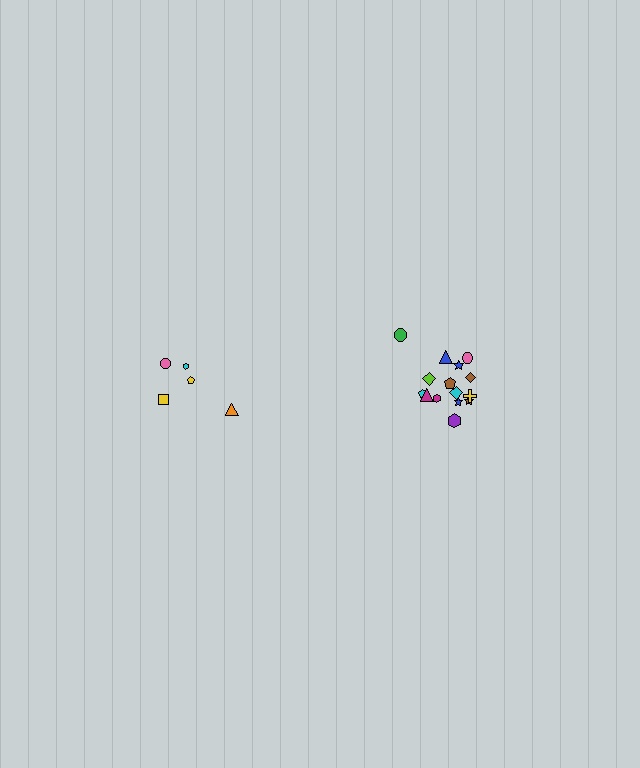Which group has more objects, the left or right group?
The right group.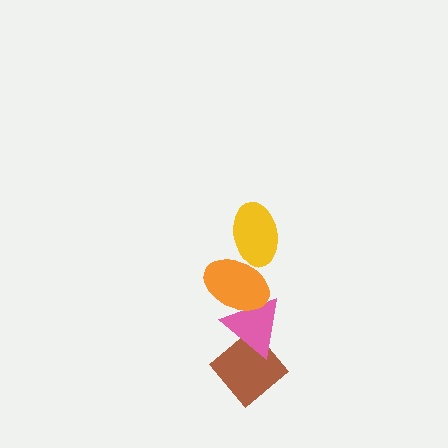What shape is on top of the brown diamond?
The pink triangle is on top of the brown diamond.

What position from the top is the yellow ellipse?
The yellow ellipse is 1st from the top.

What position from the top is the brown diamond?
The brown diamond is 4th from the top.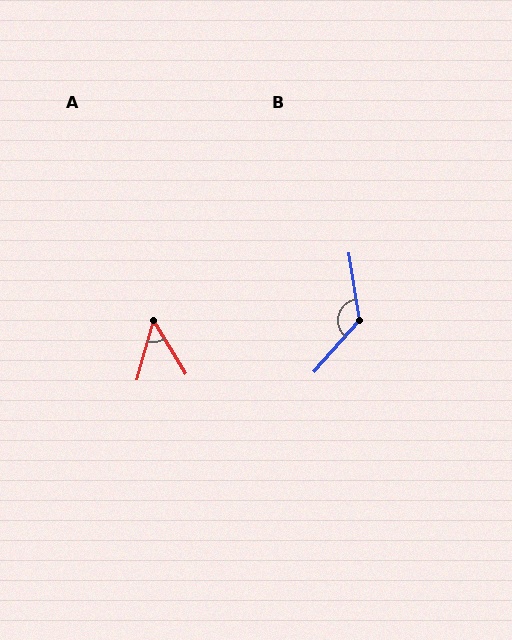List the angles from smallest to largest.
A (47°), B (130°).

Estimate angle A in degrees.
Approximately 47 degrees.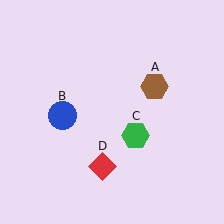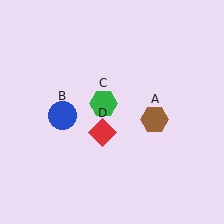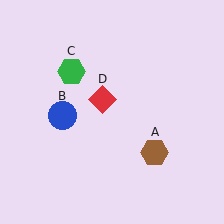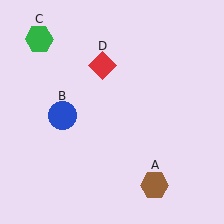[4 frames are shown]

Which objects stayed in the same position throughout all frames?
Blue circle (object B) remained stationary.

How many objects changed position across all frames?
3 objects changed position: brown hexagon (object A), green hexagon (object C), red diamond (object D).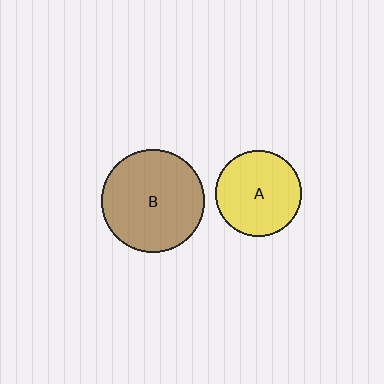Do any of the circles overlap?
No, none of the circles overlap.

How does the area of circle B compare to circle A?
Approximately 1.4 times.